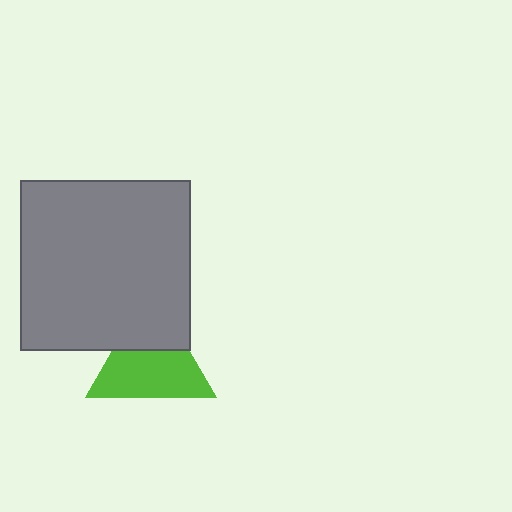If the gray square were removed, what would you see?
You would see the complete lime triangle.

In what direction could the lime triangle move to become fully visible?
The lime triangle could move down. That would shift it out from behind the gray square entirely.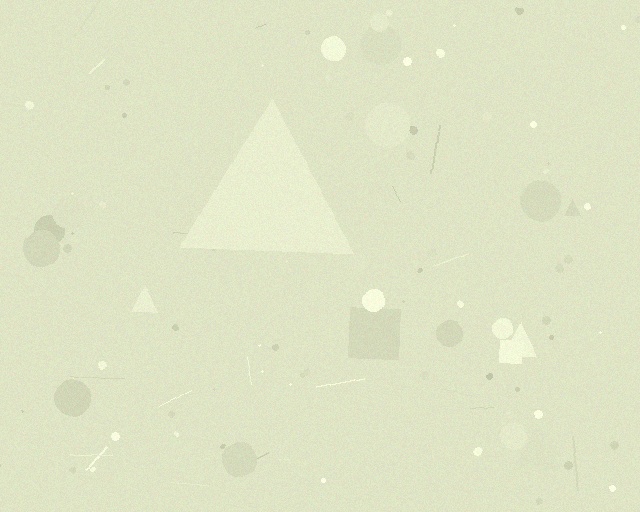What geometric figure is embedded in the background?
A triangle is embedded in the background.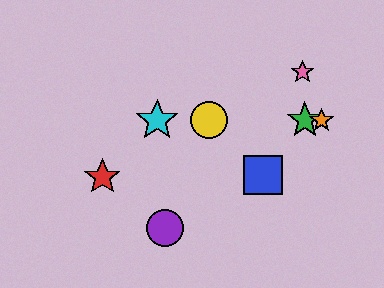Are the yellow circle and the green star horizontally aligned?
Yes, both are at y≈120.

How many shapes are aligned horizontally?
4 shapes (the green star, the yellow circle, the orange star, the cyan star) are aligned horizontally.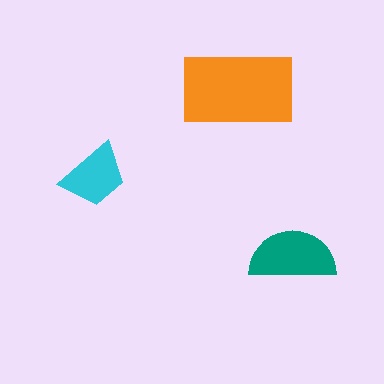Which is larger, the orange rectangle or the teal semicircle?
The orange rectangle.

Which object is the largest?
The orange rectangle.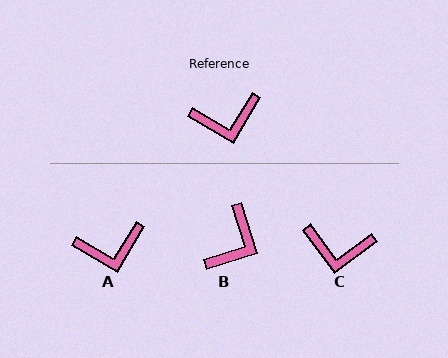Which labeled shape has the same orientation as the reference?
A.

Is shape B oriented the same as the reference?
No, it is off by about 48 degrees.